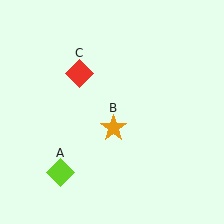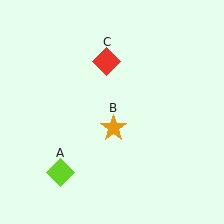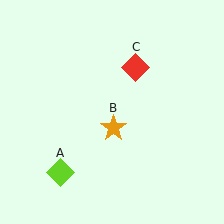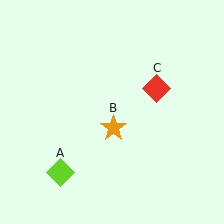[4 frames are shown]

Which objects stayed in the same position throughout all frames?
Lime diamond (object A) and orange star (object B) remained stationary.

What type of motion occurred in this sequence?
The red diamond (object C) rotated clockwise around the center of the scene.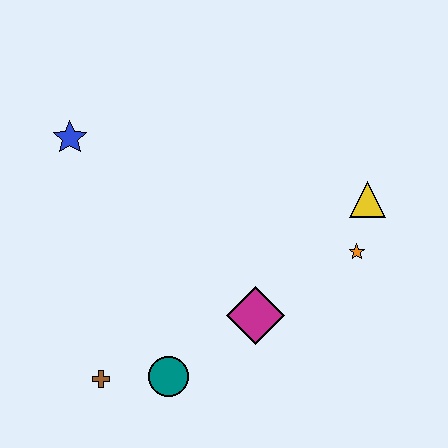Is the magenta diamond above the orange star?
No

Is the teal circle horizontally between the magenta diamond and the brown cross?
Yes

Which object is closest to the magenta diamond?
The teal circle is closest to the magenta diamond.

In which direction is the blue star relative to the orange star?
The blue star is to the left of the orange star.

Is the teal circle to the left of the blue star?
No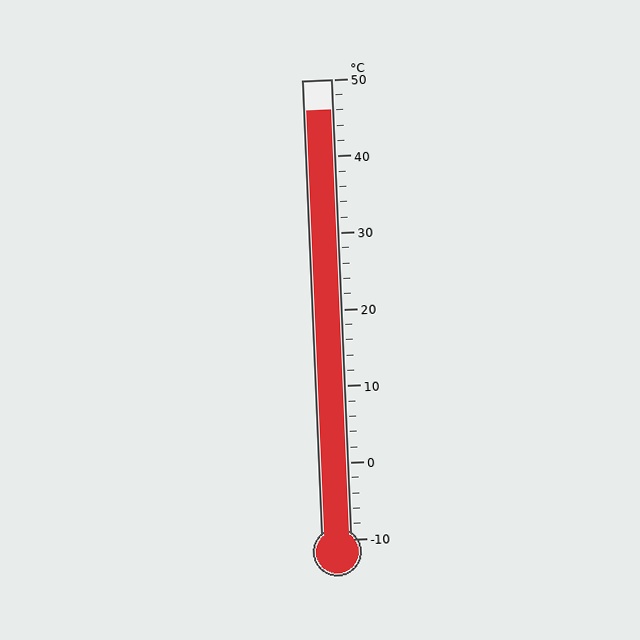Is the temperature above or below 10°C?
The temperature is above 10°C.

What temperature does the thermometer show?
The thermometer shows approximately 46°C.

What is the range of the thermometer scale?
The thermometer scale ranges from -10°C to 50°C.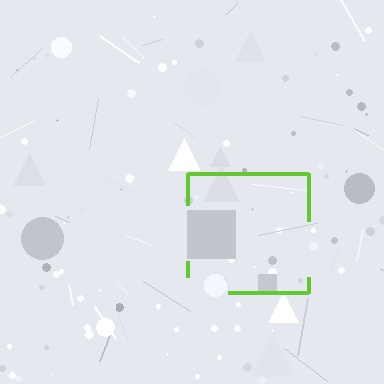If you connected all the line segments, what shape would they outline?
They would outline a square.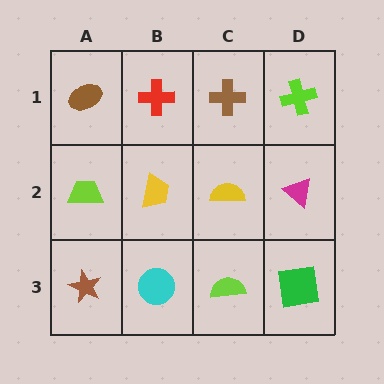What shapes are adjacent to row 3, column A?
A lime trapezoid (row 2, column A), a cyan circle (row 3, column B).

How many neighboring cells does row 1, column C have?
3.